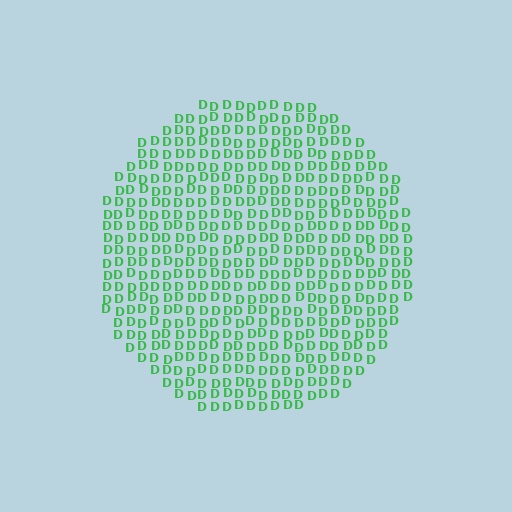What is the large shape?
The large shape is a circle.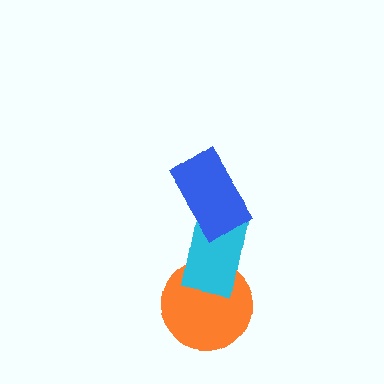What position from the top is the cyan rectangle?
The cyan rectangle is 2nd from the top.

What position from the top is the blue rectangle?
The blue rectangle is 1st from the top.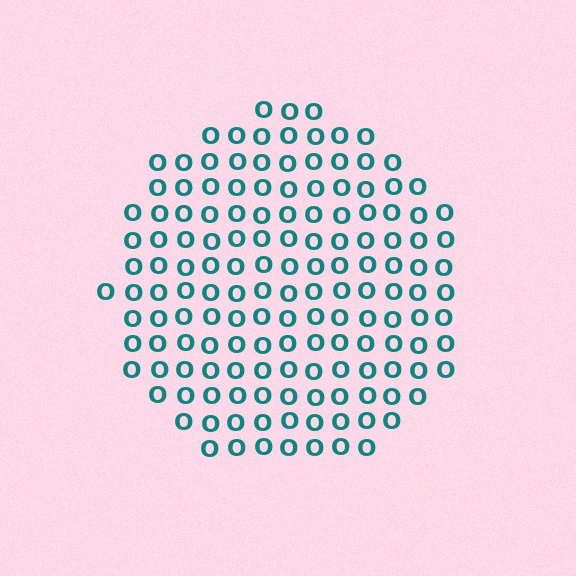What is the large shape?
The large shape is a circle.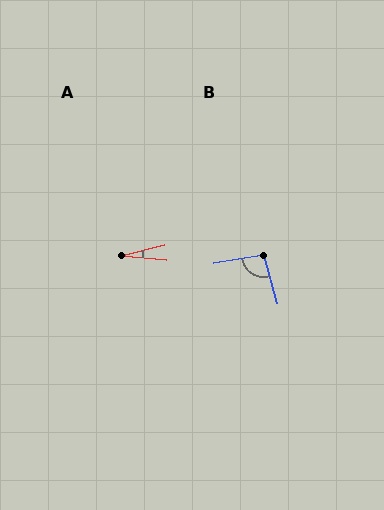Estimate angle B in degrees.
Approximately 95 degrees.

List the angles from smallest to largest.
A (19°), B (95°).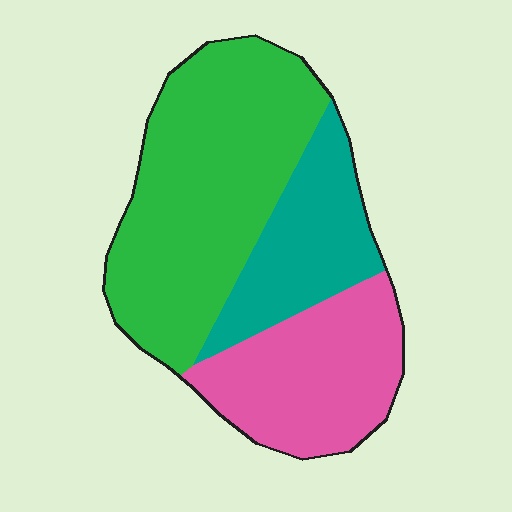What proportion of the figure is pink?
Pink covers 29% of the figure.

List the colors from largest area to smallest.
From largest to smallest: green, pink, teal.